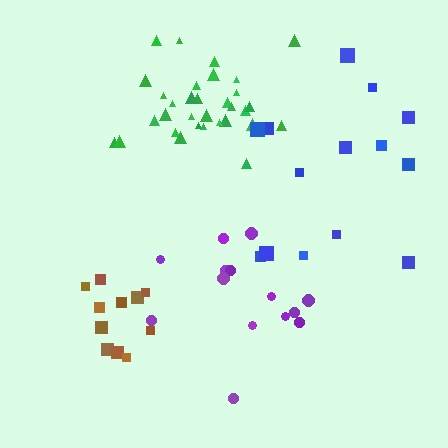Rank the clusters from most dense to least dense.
brown, green, purple, blue.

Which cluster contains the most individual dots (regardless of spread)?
Green (32).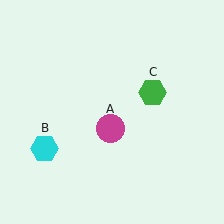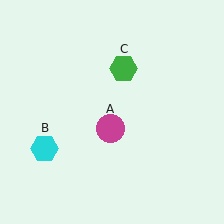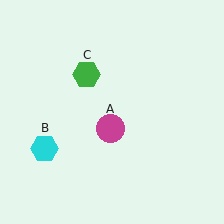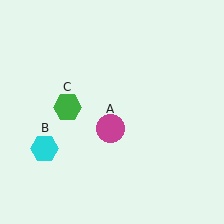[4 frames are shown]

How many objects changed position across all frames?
1 object changed position: green hexagon (object C).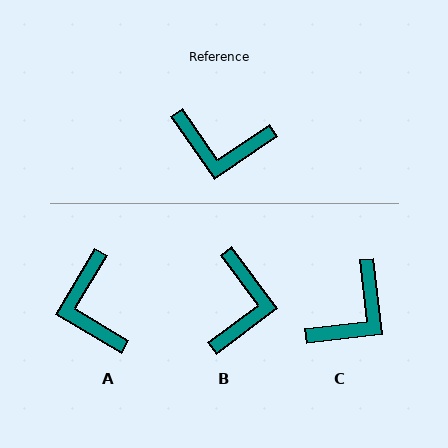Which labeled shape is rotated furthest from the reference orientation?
B, about 92 degrees away.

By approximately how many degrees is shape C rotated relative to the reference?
Approximately 62 degrees counter-clockwise.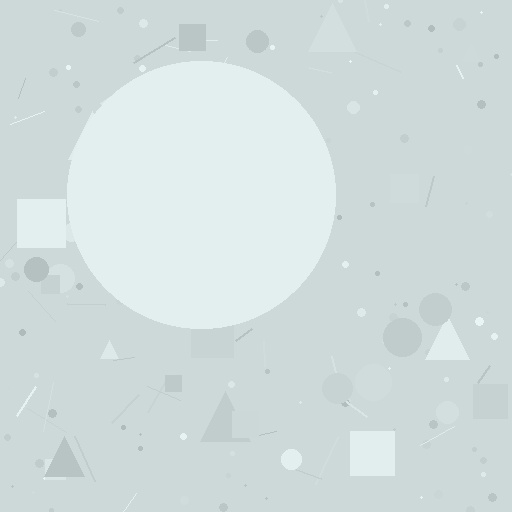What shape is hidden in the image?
A circle is hidden in the image.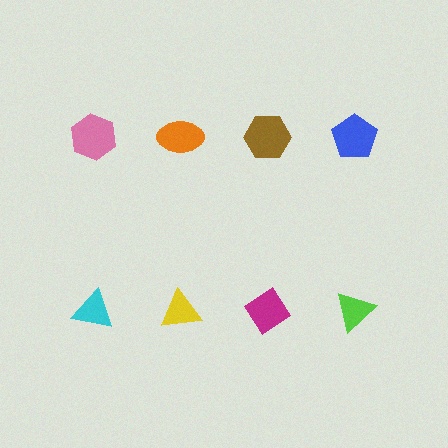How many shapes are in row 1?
4 shapes.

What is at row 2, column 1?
A cyan triangle.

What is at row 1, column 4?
A blue pentagon.